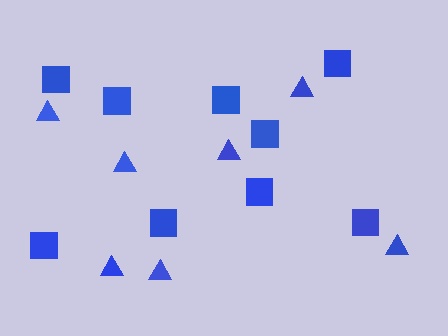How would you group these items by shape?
There are 2 groups: one group of squares (9) and one group of triangles (7).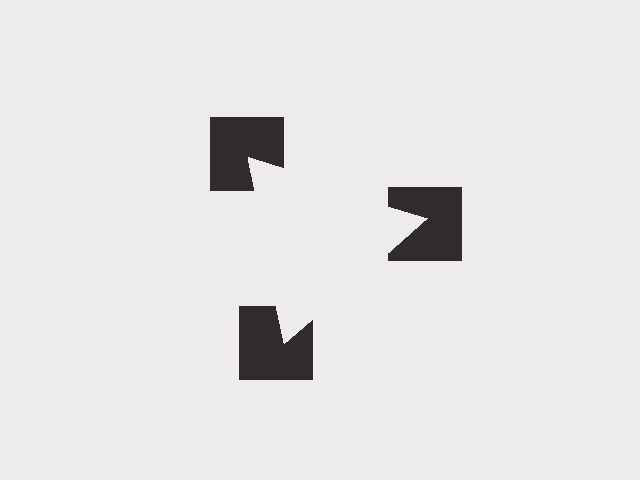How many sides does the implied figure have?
3 sides.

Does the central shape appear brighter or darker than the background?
It typically appears slightly brighter than the background, even though no actual brightness change is drawn.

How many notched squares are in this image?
There are 3 — one at each vertex of the illusory triangle.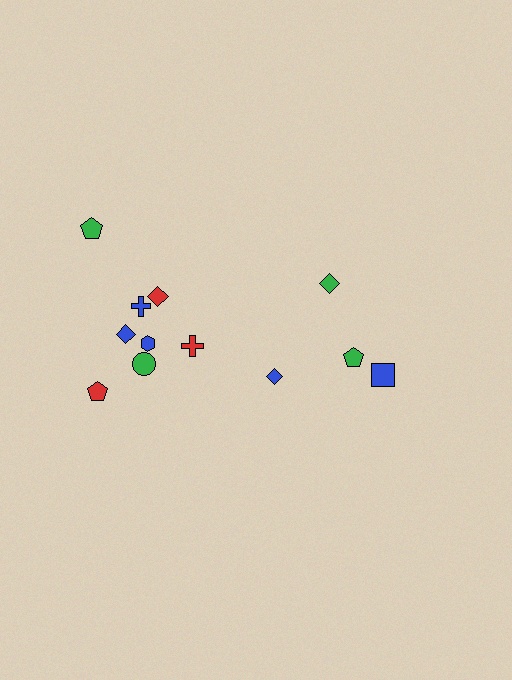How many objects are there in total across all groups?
There are 12 objects.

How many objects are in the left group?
There are 8 objects.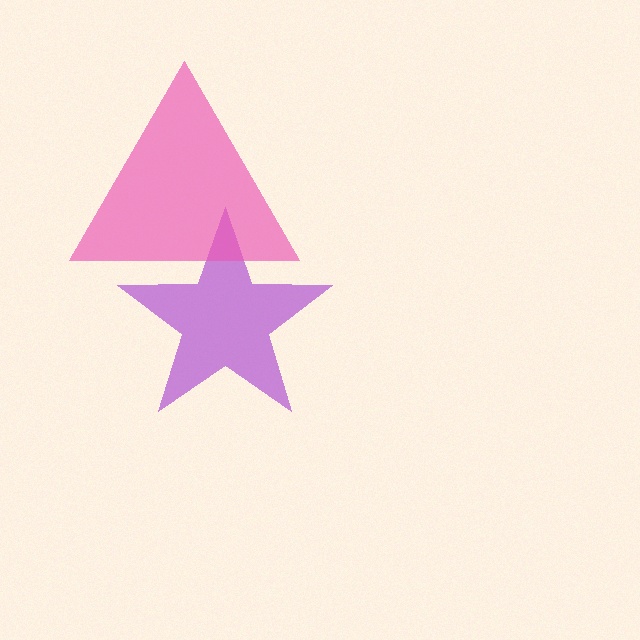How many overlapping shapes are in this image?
There are 2 overlapping shapes in the image.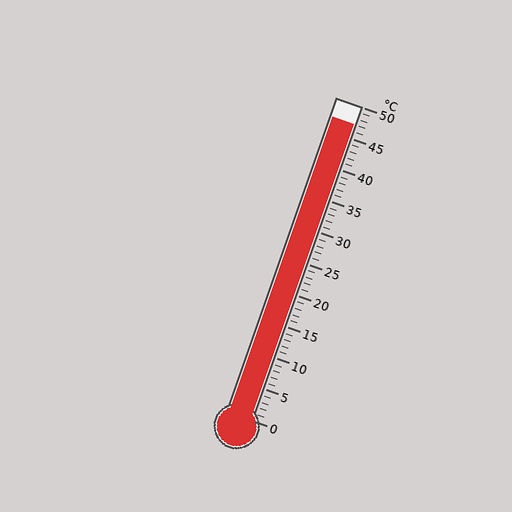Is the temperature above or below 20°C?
The temperature is above 20°C.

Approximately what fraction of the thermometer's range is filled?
The thermometer is filled to approximately 95% of its range.